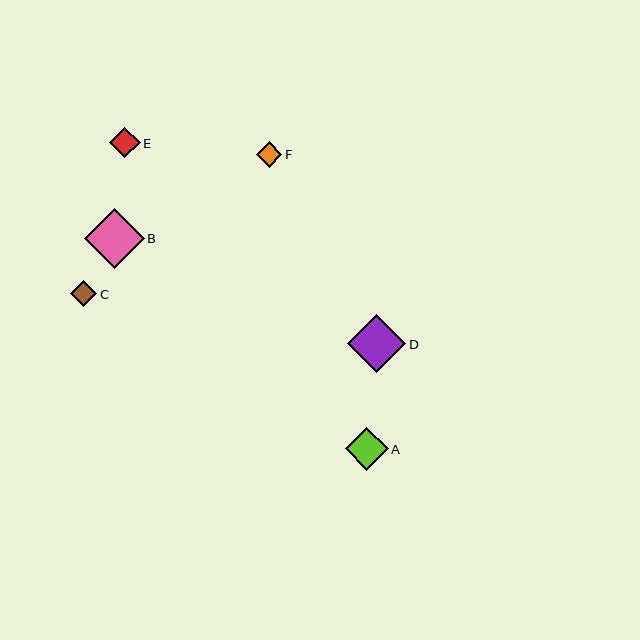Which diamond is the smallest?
Diamond F is the smallest with a size of approximately 26 pixels.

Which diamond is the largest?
Diamond B is the largest with a size of approximately 60 pixels.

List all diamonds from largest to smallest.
From largest to smallest: B, D, A, E, C, F.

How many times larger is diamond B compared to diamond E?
Diamond B is approximately 2.0 times the size of diamond E.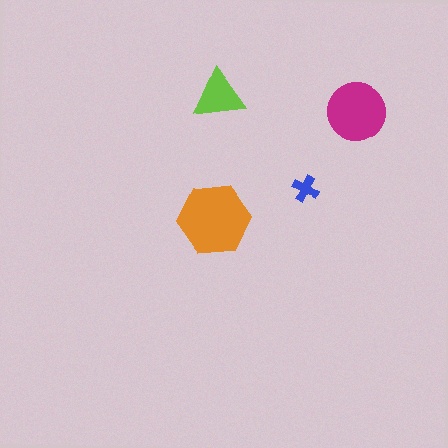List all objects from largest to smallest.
The orange hexagon, the magenta circle, the lime triangle, the blue cross.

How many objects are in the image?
There are 4 objects in the image.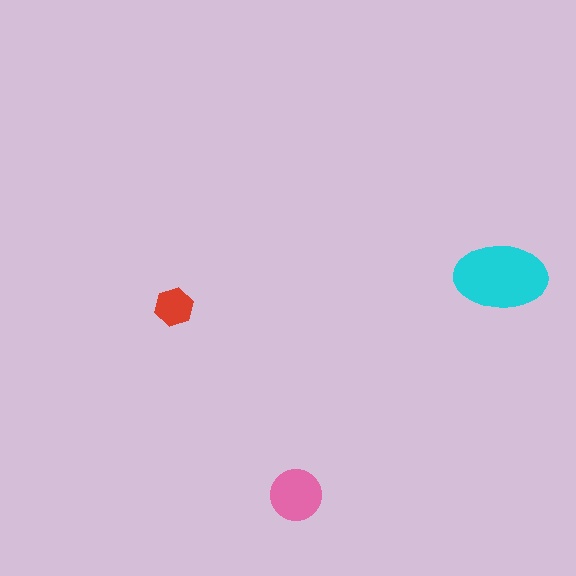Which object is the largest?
The cyan ellipse.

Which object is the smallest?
The red hexagon.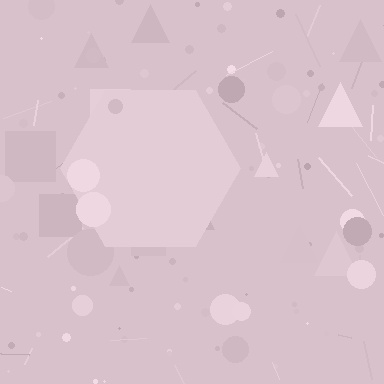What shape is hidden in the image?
A hexagon is hidden in the image.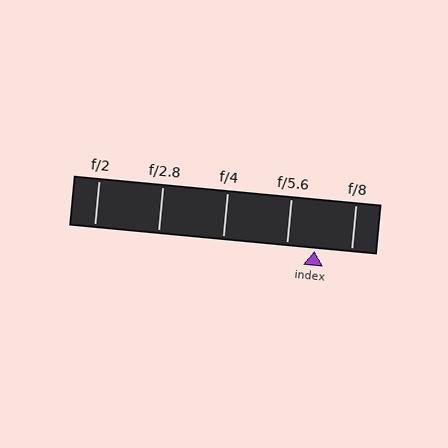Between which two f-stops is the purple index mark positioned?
The index mark is between f/5.6 and f/8.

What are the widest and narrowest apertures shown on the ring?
The widest aperture shown is f/2 and the narrowest is f/8.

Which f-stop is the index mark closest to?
The index mark is closest to f/5.6.